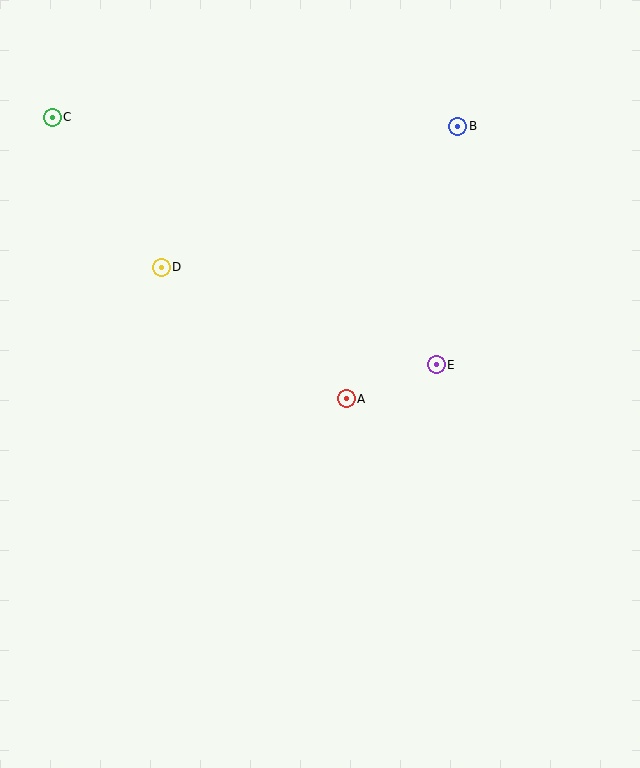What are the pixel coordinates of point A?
Point A is at (346, 399).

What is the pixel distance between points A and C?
The distance between A and C is 407 pixels.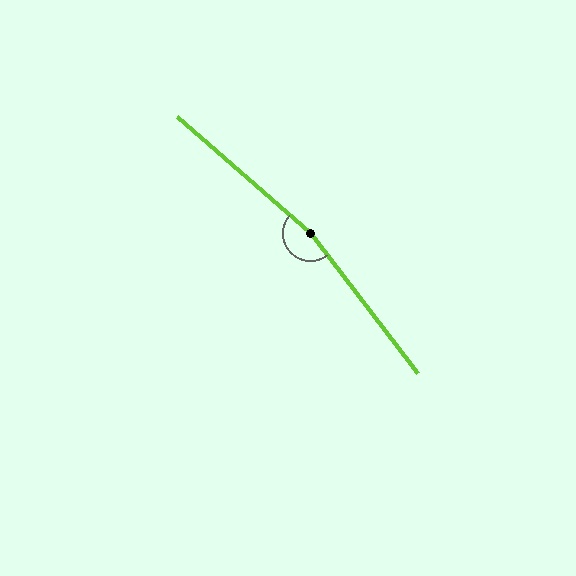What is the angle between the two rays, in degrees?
Approximately 168 degrees.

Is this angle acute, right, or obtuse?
It is obtuse.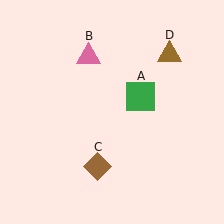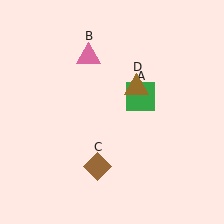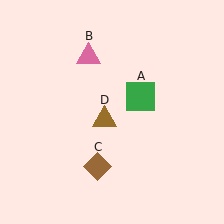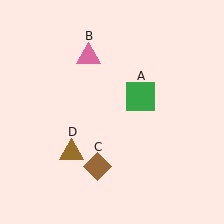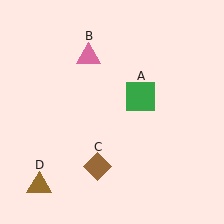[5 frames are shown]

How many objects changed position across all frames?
1 object changed position: brown triangle (object D).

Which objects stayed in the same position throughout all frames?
Green square (object A) and pink triangle (object B) and brown diamond (object C) remained stationary.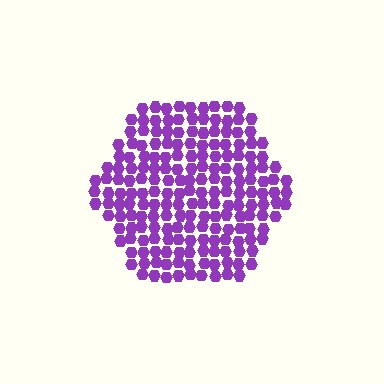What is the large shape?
The large shape is a hexagon.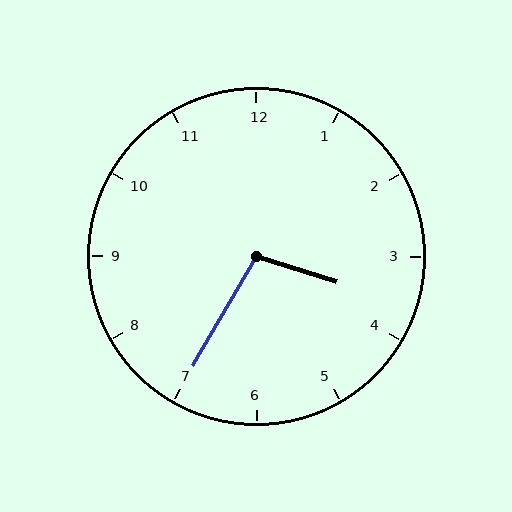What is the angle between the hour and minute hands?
Approximately 102 degrees.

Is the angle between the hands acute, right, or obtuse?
It is obtuse.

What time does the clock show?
3:35.